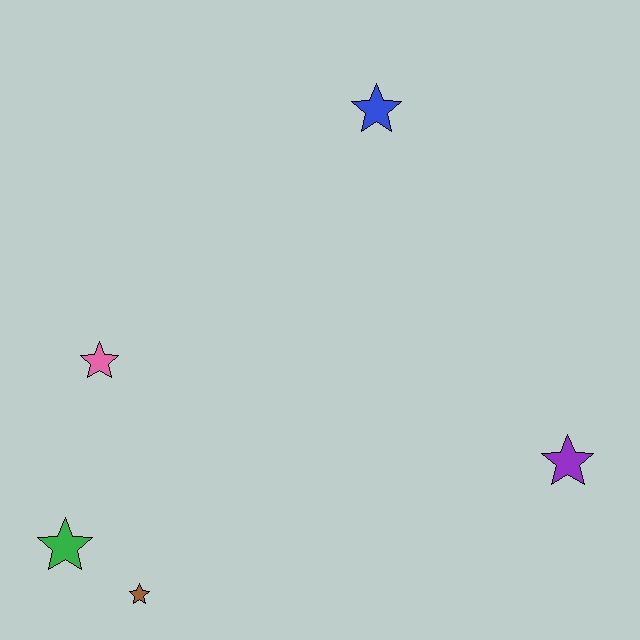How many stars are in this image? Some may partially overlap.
There are 5 stars.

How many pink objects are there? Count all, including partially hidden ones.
There is 1 pink object.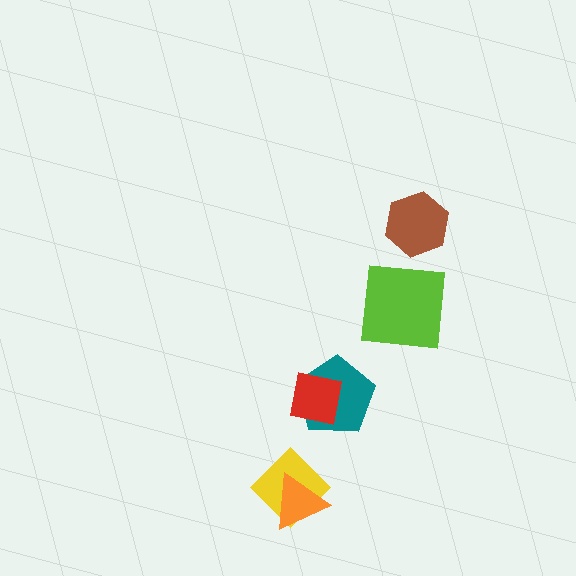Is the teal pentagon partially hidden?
Yes, it is partially covered by another shape.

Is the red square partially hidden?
No, no other shape covers it.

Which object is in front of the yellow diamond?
The orange triangle is in front of the yellow diamond.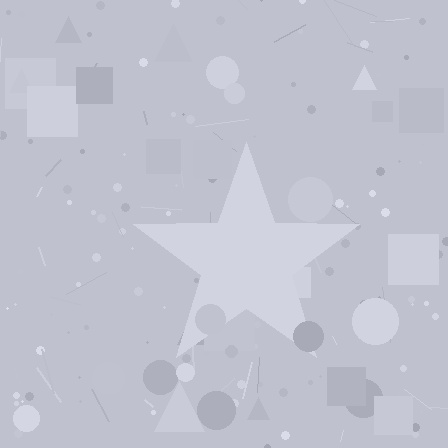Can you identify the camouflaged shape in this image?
The camouflaged shape is a star.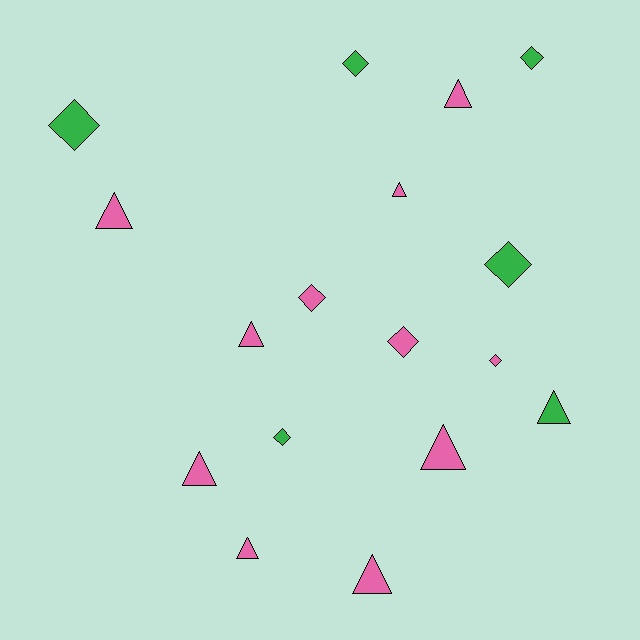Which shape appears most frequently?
Triangle, with 9 objects.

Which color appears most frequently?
Pink, with 11 objects.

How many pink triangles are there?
There are 8 pink triangles.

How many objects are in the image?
There are 17 objects.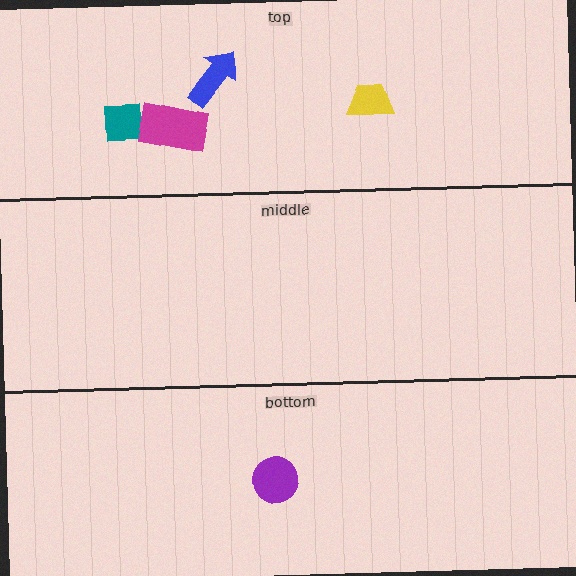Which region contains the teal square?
The top region.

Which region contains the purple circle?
The bottom region.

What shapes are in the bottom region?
The purple circle.